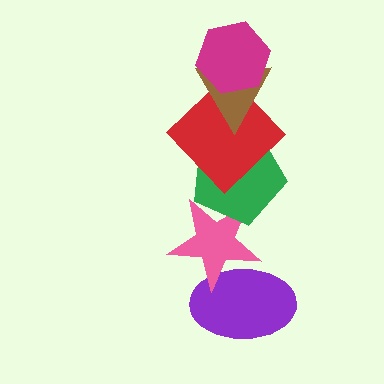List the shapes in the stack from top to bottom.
From top to bottom: the magenta hexagon, the brown triangle, the red diamond, the green pentagon, the pink star, the purple ellipse.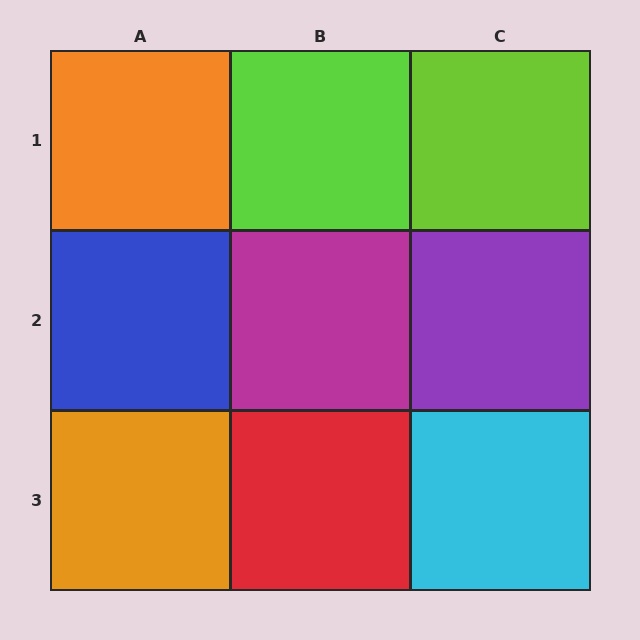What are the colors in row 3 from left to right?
Orange, red, cyan.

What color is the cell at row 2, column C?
Purple.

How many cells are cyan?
1 cell is cyan.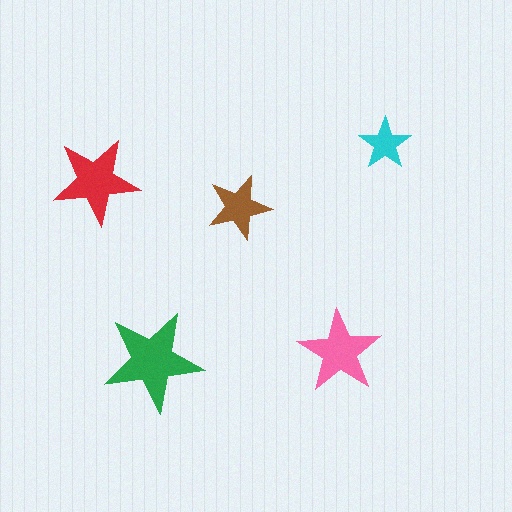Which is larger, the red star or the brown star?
The red one.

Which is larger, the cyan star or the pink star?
The pink one.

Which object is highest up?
The cyan star is topmost.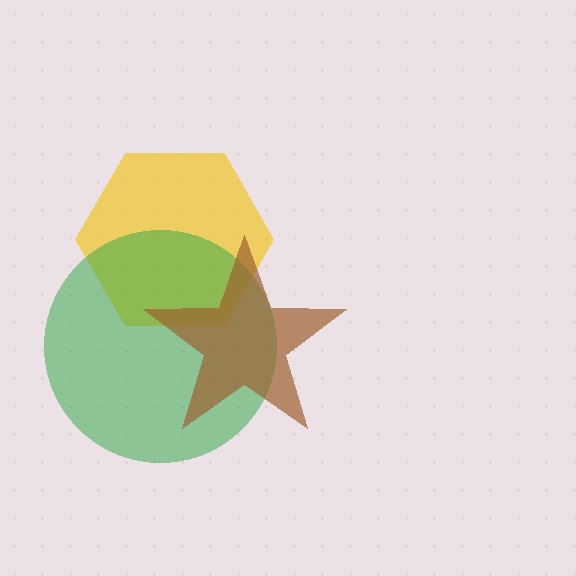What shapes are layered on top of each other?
The layered shapes are: a yellow hexagon, a green circle, a brown star.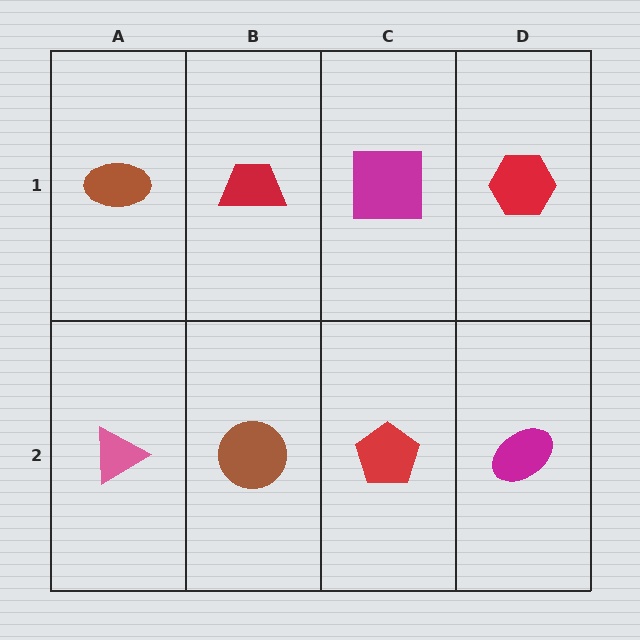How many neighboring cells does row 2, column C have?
3.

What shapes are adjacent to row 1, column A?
A pink triangle (row 2, column A), a red trapezoid (row 1, column B).